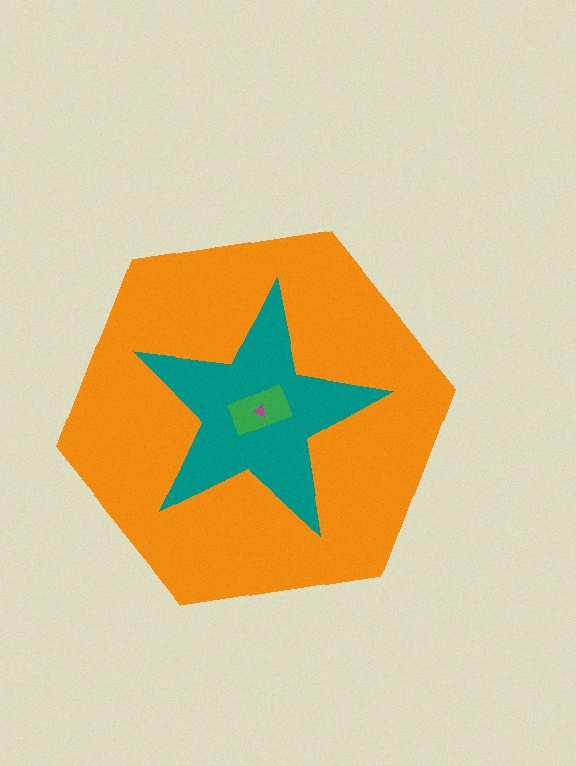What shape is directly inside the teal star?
The green rectangle.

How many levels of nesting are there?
4.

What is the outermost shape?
The orange hexagon.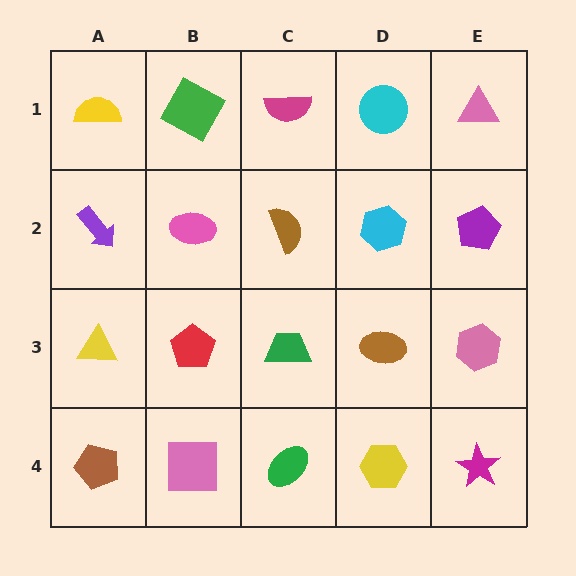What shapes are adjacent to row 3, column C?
A brown semicircle (row 2, column C), a green ellipse (row 4, column C), a red pentagon (row 3, column B), a brown ellipse (row 3, column D).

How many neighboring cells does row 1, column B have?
3.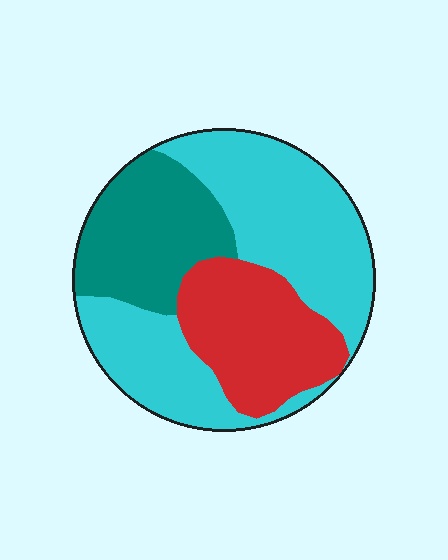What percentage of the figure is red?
Red takes up about one quarter (1/4) of the figure.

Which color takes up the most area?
Cyan, at roughly 50%.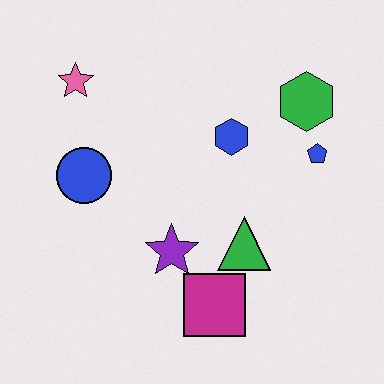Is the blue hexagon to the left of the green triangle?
Yes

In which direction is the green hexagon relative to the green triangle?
The green hexagon is above the green triangle.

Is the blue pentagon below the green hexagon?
Yes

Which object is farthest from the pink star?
The magenta square is farthest from the pink star.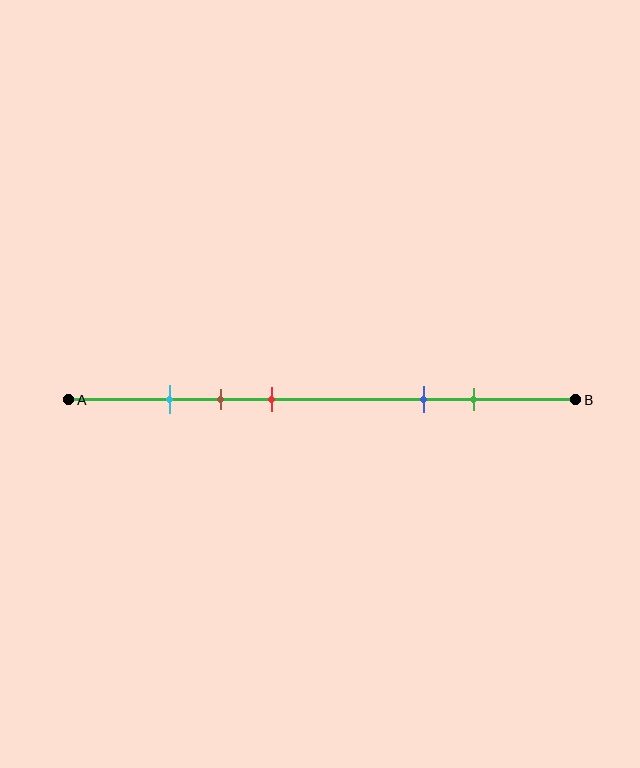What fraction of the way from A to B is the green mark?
The green mark is approximately 80% (0.8) of the way from A to B.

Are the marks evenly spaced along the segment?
No, the marks are not evenly spaced.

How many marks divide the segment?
There are 5 marks dividing the segment.